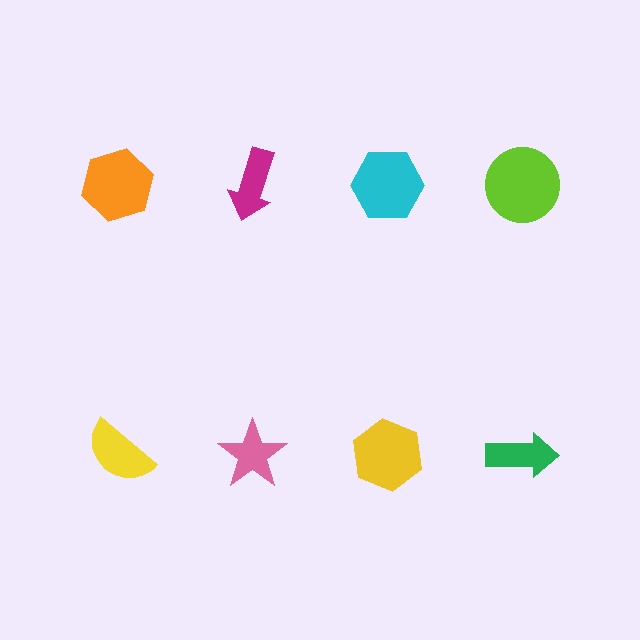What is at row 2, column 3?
A yellow hexagon.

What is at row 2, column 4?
A green arrow.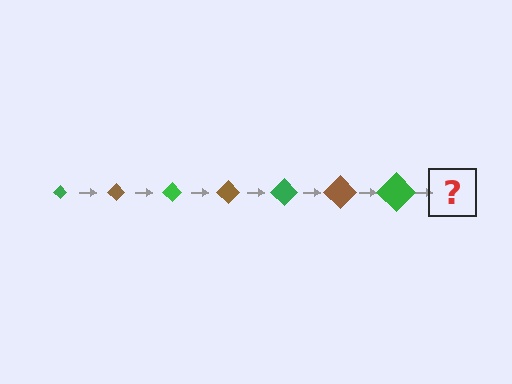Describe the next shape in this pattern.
It should be a brown diamond, larger than the previous one.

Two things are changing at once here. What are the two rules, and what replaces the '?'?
The two rules are that the diamond grows larger each step and the color cycles through green and brown. The '?' should be a brown diamond, larger than the previous one.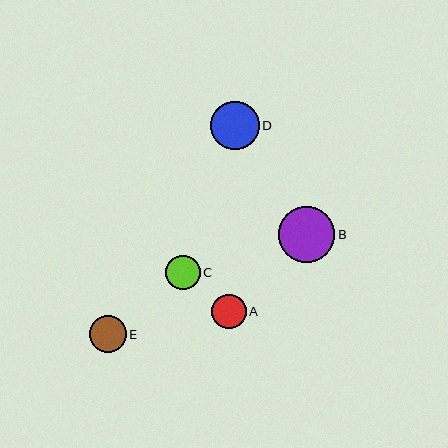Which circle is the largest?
Circle B is the largest with a size of approximately 56 pixels.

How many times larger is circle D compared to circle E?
Circle D is approximately 1.3 times the size of circle E.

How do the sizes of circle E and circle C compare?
Circle E and circle C are approximately the same size.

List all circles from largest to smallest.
From largest to smallest: B, D, E, C, A.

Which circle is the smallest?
Circle A is the smallest with a size of approximately 34 pixels.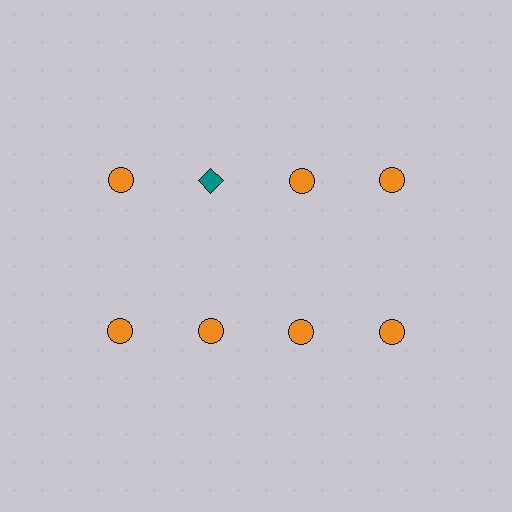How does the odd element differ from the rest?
It differs in both color (teal instead of orange) and shape (diamond instead of circle).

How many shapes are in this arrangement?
There are 8 shapes arranged in a grid pattern.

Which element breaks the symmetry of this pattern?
The teal diamond in the top row, second from left column breaks the symmetry. All other shapes are orange circles.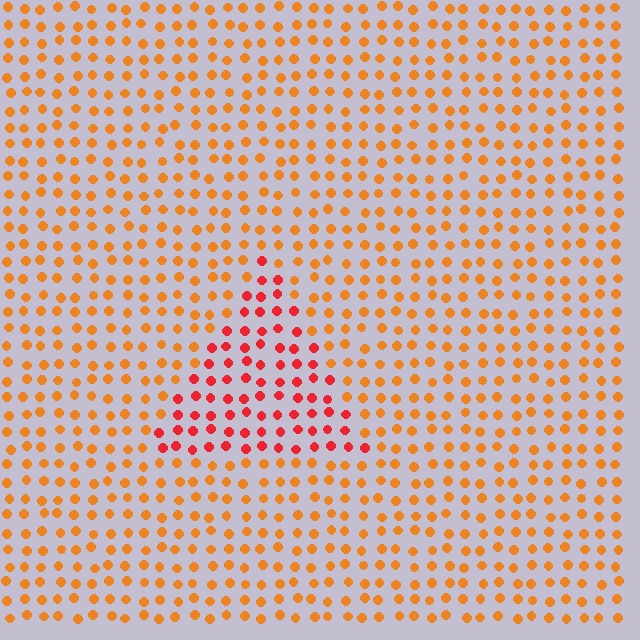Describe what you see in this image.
The image is filled with small orange elements in a uniform arrangement. A triangle-shaped region is visible where the elements are tinted to a slightly different hue, forming a subtle color boundary.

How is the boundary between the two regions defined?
The boundary is defined purely by a slight shift in hue (about 33 degrees). Spacing, size, and orientation are identical on both sides.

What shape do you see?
I see a triangle.